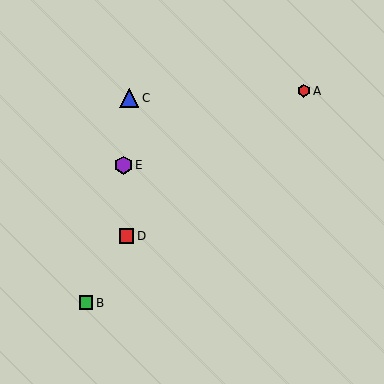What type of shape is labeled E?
Shape E is a purple hexagon.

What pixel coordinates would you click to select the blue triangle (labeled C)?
Click at (129, 98) to select the blue triangle C.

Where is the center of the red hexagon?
The center of the red hexagon is at (304, 91).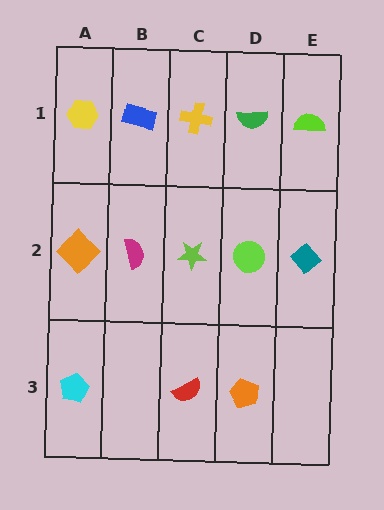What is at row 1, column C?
A yellow cross.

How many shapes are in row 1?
5 shapes.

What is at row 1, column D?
A green semicircle.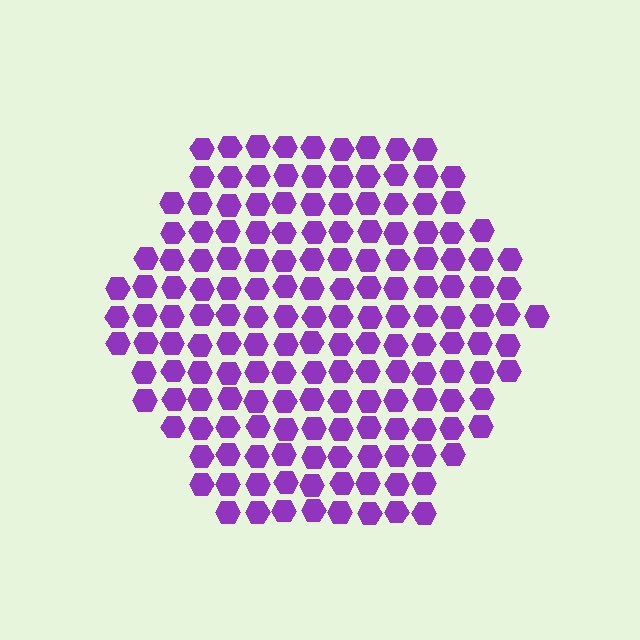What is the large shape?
The large shape is a hexagon.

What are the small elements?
The small elements are hexagons.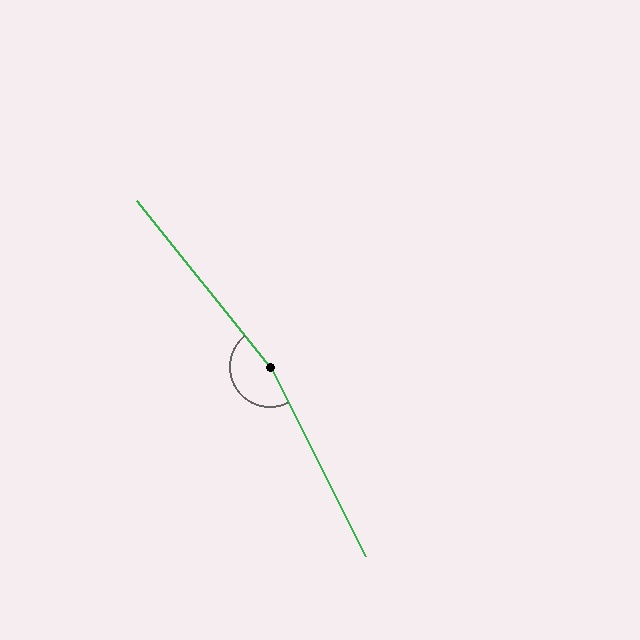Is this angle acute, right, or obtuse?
It is obtuse.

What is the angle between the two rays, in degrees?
Approximately 168 degrees.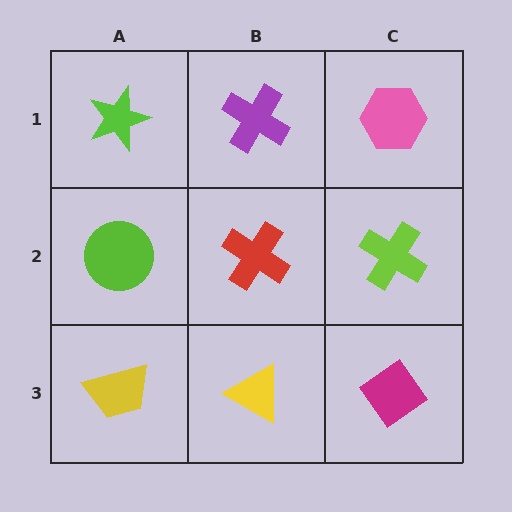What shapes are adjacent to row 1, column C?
A lime cross (row 2, column C), a purple cross (row 1, column B).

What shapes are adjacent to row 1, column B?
A red cross (row 2, column B), a lime star (row 1, column A), a pink hexagon (row 1, column C).